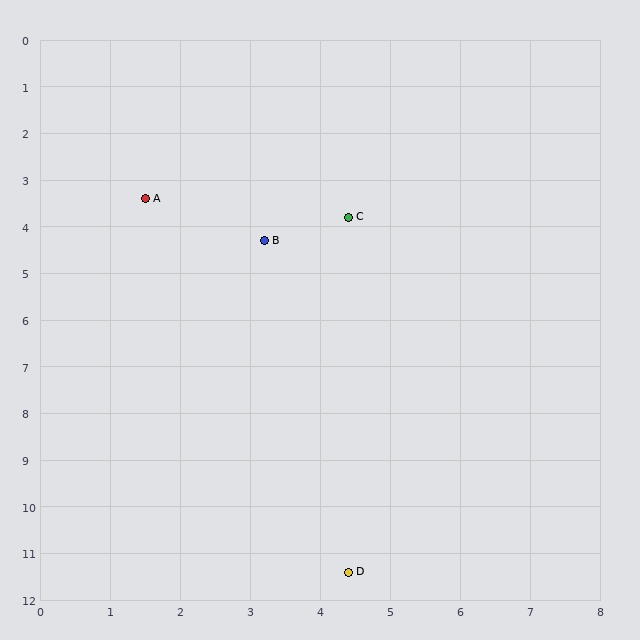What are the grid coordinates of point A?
Point A is at approximately (1.5, 3.4).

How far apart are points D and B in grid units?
Points D and B are about 7.2 grid units apart.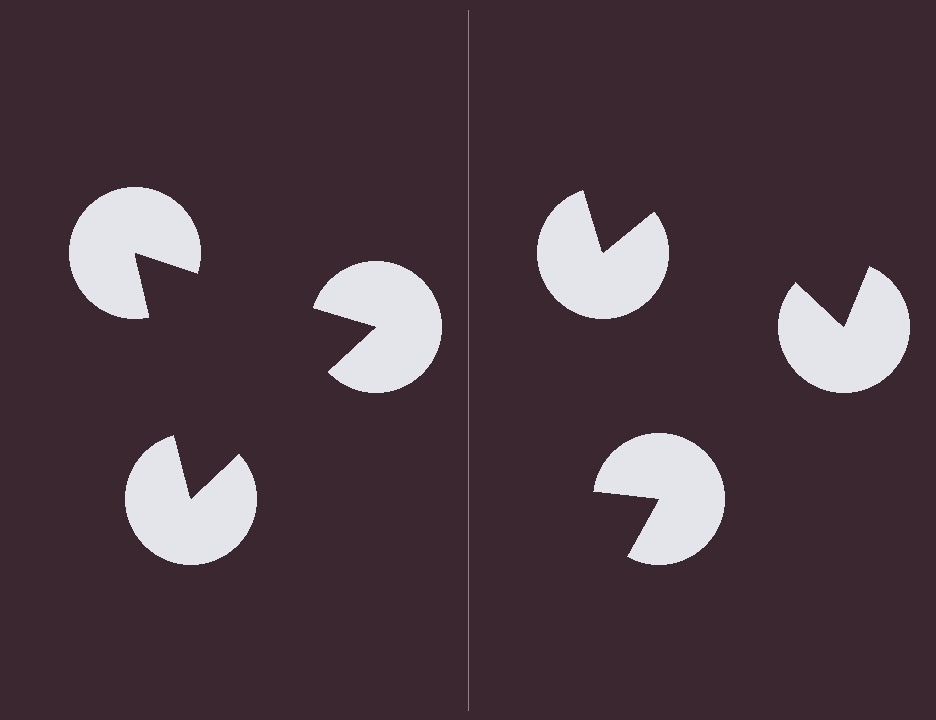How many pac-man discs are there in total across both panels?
6 — 3 on each side.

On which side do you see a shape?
An illusory triangle appears on the left side. On the right side the wedge cuts are rotated, so no coherent shape forms.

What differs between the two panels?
The pac-man discs are positioned identically on both sides; only the wedge orientations differ. On the left they align to a triangle; on the right they are misaligned.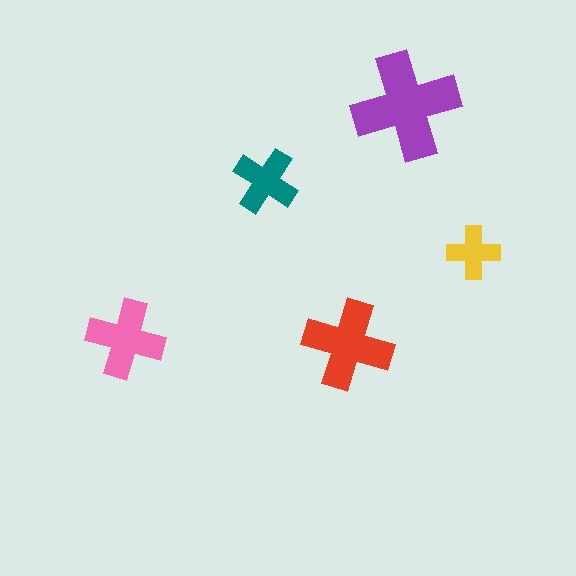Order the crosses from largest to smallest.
the purple one, the red one, the pink one, the teal one, the yellow one.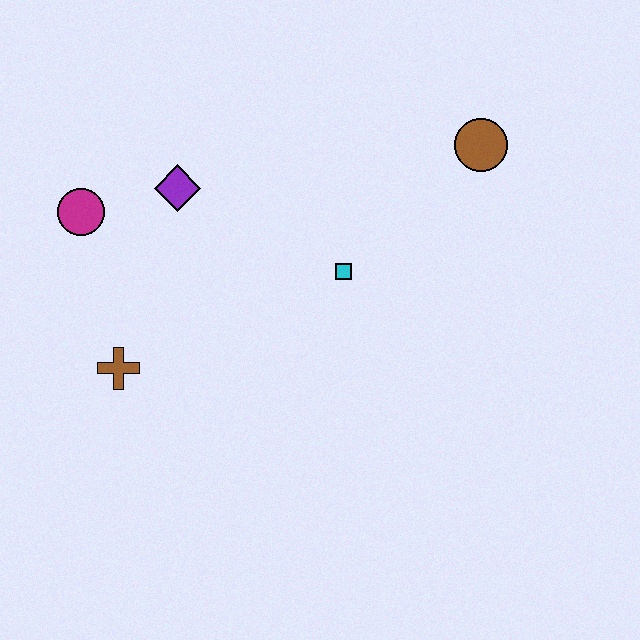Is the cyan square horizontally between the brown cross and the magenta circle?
No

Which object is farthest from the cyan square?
The magenta circle is farthest from the cyan square.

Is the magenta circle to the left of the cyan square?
Yes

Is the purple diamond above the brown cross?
Yes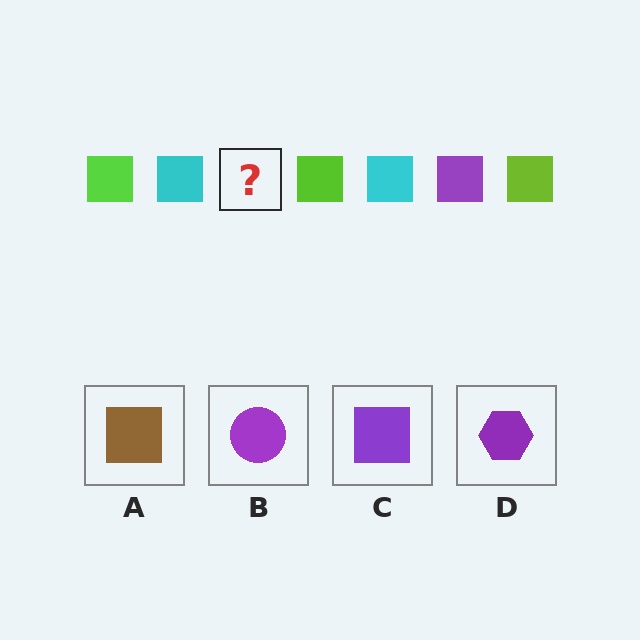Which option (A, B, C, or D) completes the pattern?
C.